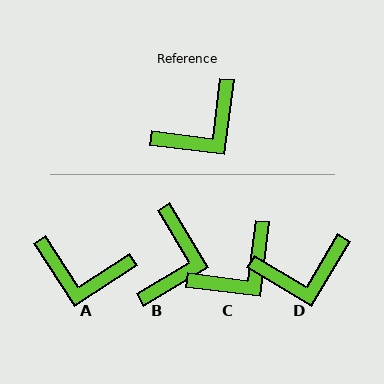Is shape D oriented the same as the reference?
No, it is off by about 23 degrees.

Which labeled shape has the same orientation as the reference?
C.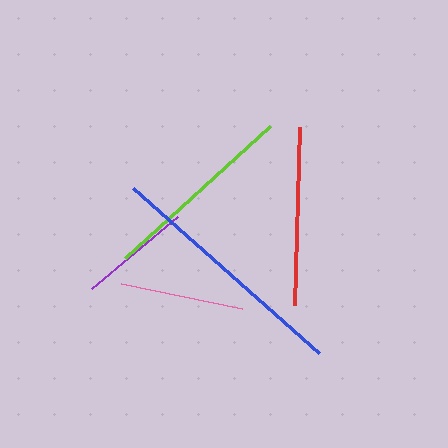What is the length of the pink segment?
The pink segment is approximately 123 pixels long.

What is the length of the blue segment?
The blue segment is approximately 249 pixels long.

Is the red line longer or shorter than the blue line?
The blue line is longer than the red line.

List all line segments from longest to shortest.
From longest to shortest: blue, lime, red, pink, purple.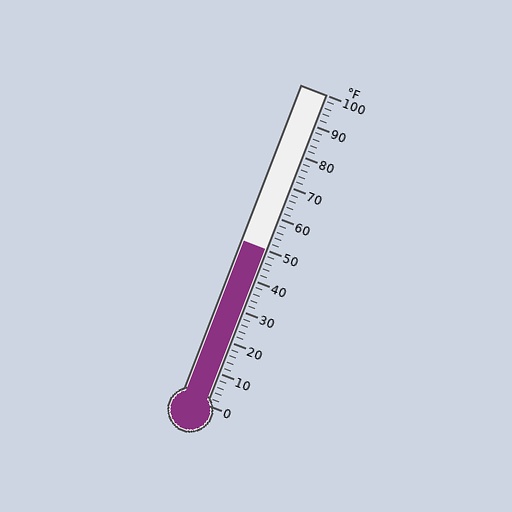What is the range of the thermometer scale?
The thermometer scale ranges from 0°F to 100°F.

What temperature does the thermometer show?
The thermometer shows approximately 50°F.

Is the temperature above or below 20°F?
The temperature is above 20°F.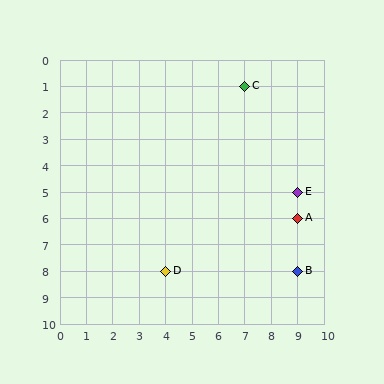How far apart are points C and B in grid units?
Points C and B are 2 columns and 7 rows apart (about 7.3 grid units diagonally).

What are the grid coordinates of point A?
Point A is at grid coordinates (9, 6).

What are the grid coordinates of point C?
Point C is at grid coordinates (7, 1).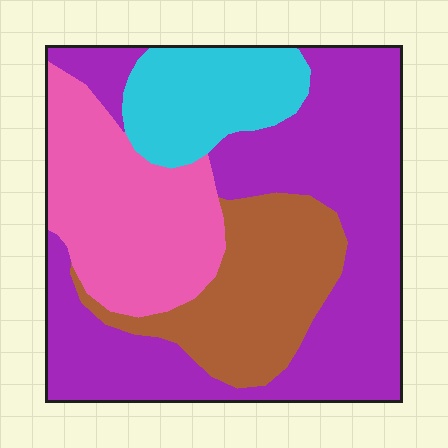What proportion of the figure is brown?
Brown takes up less than a quarter of the figure.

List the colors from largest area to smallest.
From largest to smallest: purple, pink, brown, cyan.